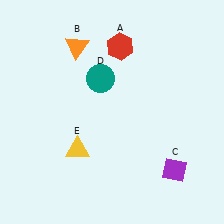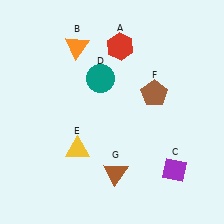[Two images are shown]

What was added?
A brown pentagon (F), a brown triangle (G) were added in Image 2.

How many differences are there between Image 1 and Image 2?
There are 2 differences between the two images.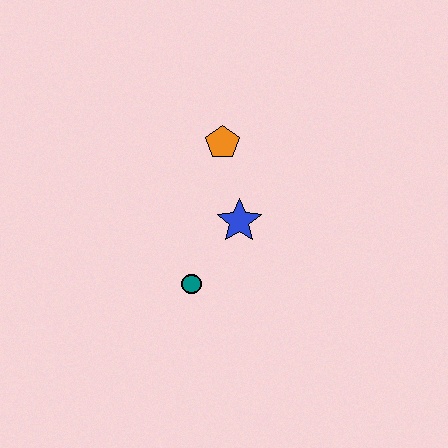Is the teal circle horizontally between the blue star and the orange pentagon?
No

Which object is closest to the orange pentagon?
The blue star is closest to the orange pentagon.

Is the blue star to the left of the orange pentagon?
No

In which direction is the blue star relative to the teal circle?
The blue star is above the teal circle.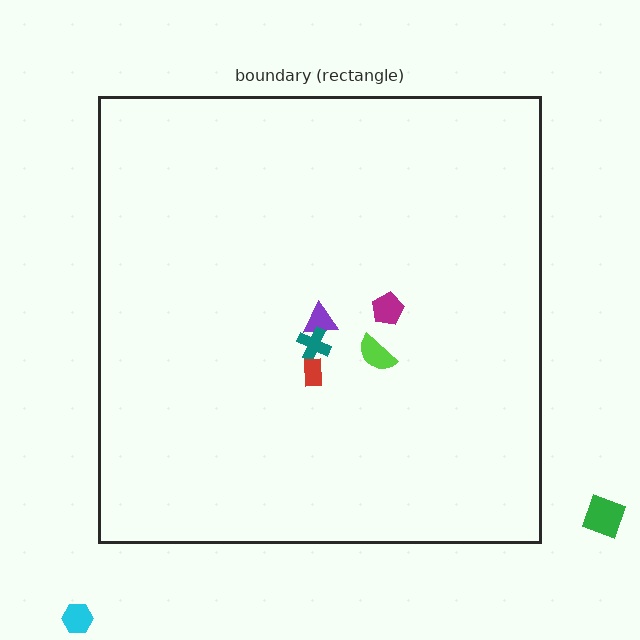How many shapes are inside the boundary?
5 inside, 2 outside.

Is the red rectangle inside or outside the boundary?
Inside.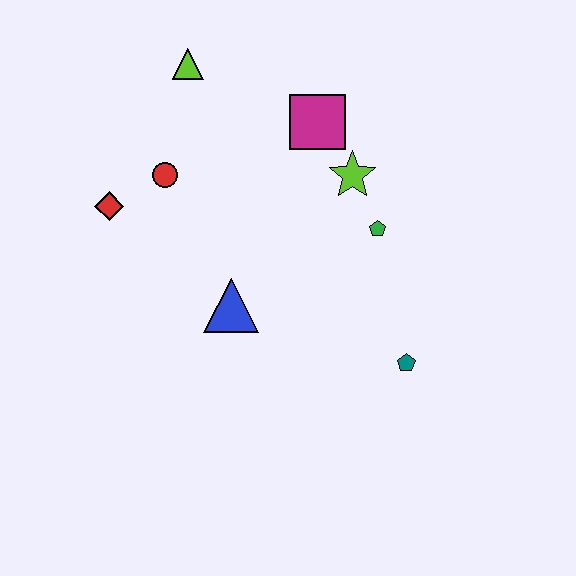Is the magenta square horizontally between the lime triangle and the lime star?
Yes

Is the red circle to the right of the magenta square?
No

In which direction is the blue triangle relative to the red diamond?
The blue triangle is to the right of the red diamond.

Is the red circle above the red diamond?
Yes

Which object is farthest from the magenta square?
The teal pentagon is farthest from the magenta square.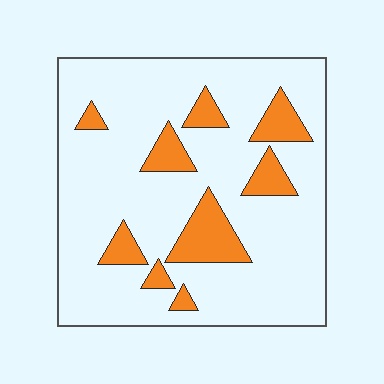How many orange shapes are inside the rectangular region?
9.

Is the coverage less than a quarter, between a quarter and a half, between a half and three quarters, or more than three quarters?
Less than a quarter.